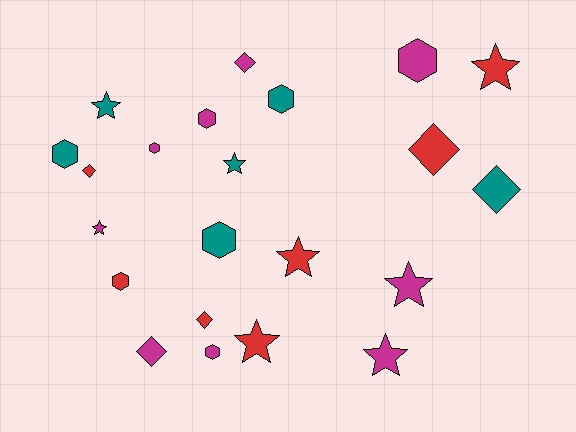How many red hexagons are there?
There is 1 red hexagon.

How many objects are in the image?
There are 22 objects.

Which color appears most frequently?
Magenta, with 9 objects.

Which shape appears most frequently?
Hexagon, with 8 objects.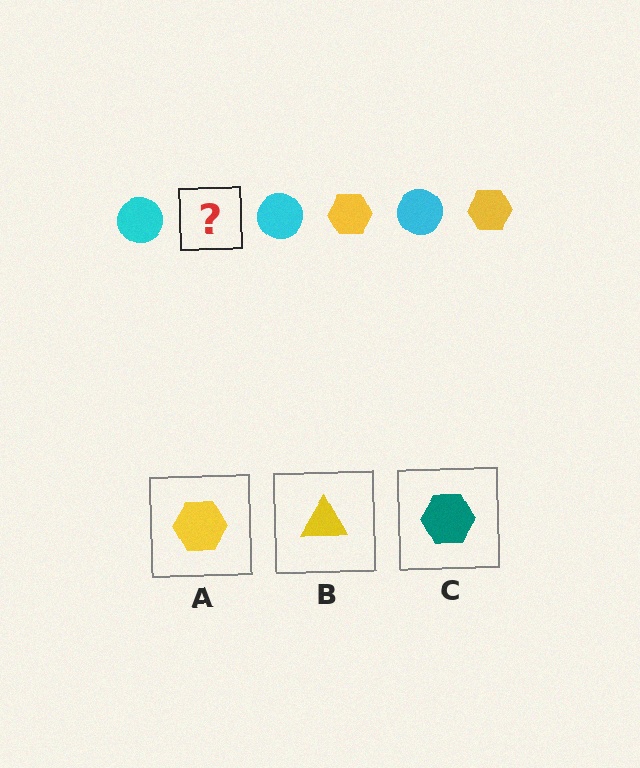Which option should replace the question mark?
Option A.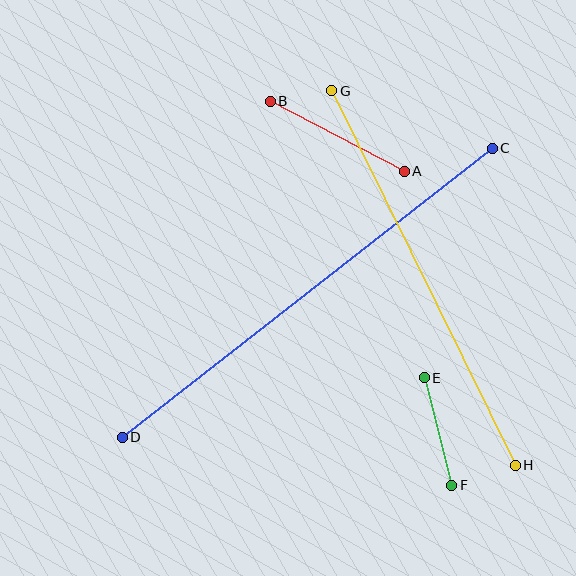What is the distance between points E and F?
The distance is approximately 111 pixels.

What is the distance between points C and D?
The distance is approximately 469 pixels.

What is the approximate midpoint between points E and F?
The midpoint is at approximately (438, 432) pixels.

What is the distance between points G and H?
The distance is approximately 417 pixels.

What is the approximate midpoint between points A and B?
The midpoint is at approximately (337, 136) pixels.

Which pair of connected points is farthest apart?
Points C and D are farthest apart.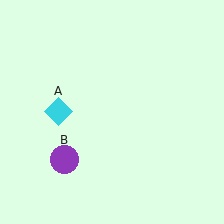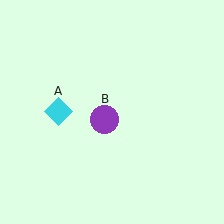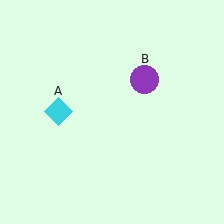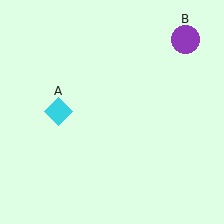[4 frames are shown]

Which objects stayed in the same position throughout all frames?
Cyan diamond (object A) remained stationary.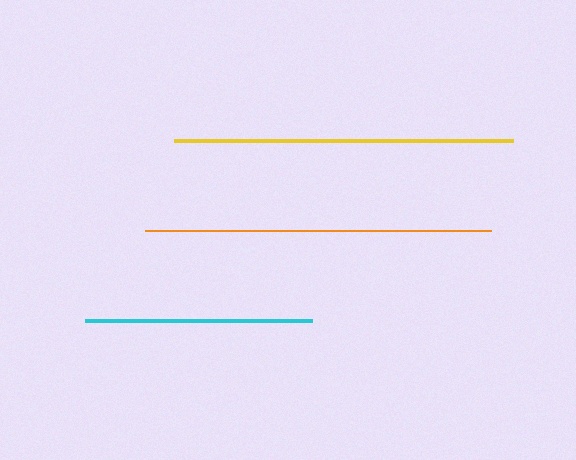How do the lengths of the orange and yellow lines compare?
The orange and yellow lines are approximately the same length.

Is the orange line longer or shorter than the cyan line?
The orange line is longer than the cyan line.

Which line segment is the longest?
The orange line is the longest at approximately 346 pixels.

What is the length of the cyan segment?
The cyan segment is approximately 227 pixels long.